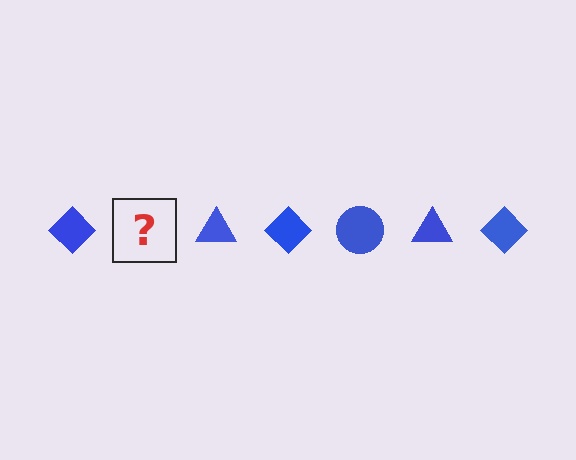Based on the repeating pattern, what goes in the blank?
The blank should be a blue circle.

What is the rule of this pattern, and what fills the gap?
The rule is that the pattern cycles through diamond, circle, triangle shapes in blue. The gap should be filled with a blue circle.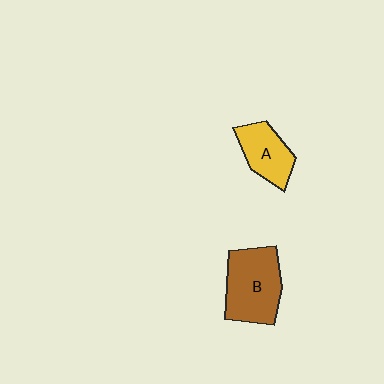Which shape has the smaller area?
Shape A (yellow).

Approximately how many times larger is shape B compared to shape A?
Approximately 1.5 times.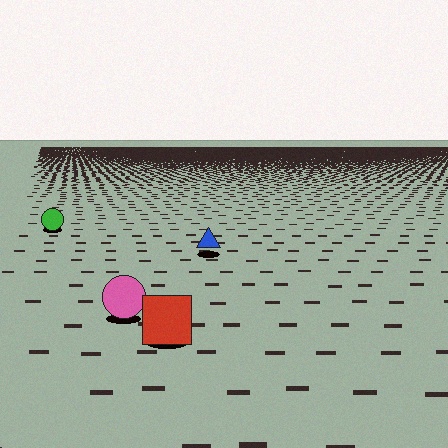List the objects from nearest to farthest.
From nearest to farthest: the red square, the pink circle, the blue triangle, the green circle.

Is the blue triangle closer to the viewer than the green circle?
Yes. The blue triangle is closer — you can tell from the texture gradient: the ground texture is coarser near it.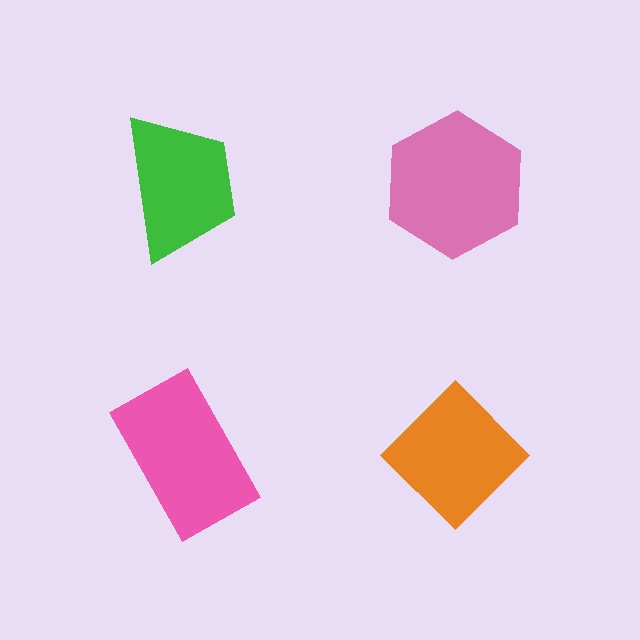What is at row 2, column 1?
A pink rectangle.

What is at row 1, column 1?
A green trapezoid.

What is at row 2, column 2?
An orange diamond.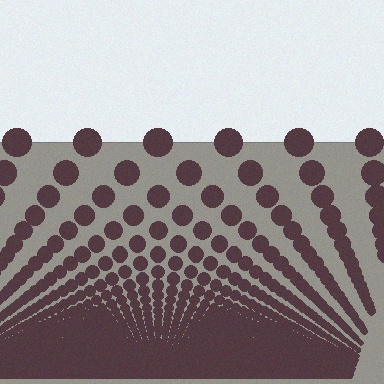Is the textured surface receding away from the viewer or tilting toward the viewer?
The surface appears to tilt toward the viewer. Texture elements get larger and sparser toward the top.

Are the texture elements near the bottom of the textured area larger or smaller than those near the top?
Smaller. The gradient is inverted — elements near the bottom are smaller and denser.